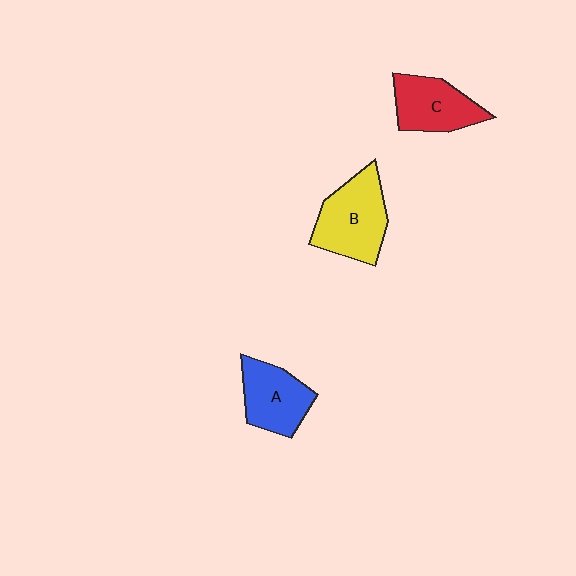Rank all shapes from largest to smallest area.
From largest to smallest: B (yellow), C (red), A (blue).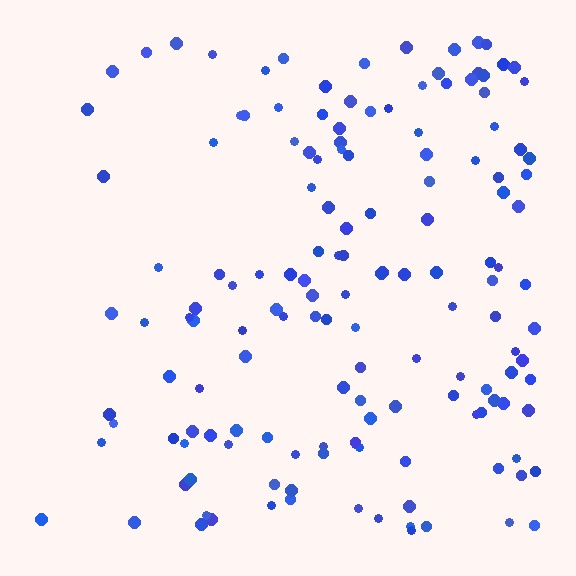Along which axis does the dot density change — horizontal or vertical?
Horizontal.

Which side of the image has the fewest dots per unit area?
The left.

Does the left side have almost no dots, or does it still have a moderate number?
Still a moderate number, just noticeably fewer than the right.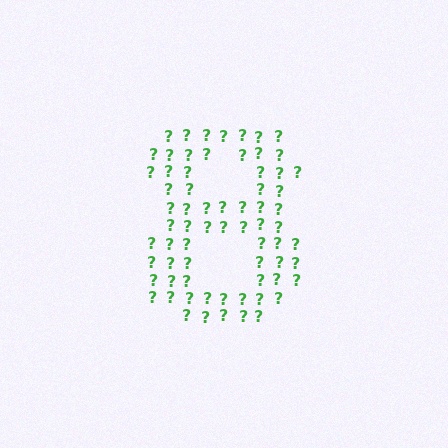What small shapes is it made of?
It is made of small question marks.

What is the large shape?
The large shape is the digit 8.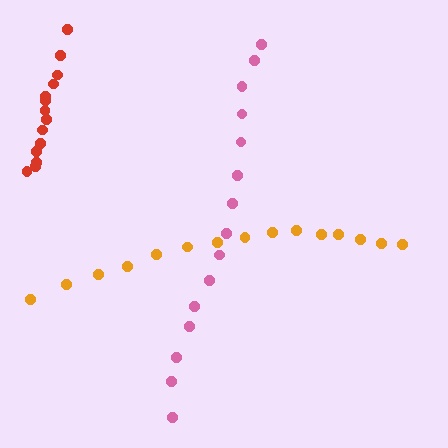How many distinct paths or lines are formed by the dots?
There are 3 distinct paths.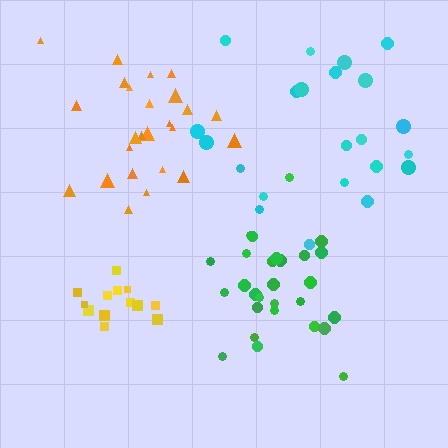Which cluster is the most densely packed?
Yellow.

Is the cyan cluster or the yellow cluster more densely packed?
Yellow.